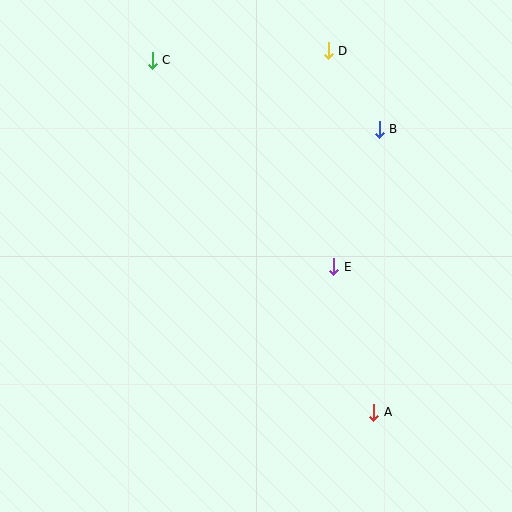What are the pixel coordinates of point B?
Point B is at (379, 129).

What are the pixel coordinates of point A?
Point A is at (374, 412).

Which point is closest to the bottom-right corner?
Point A is closest to the bottom-right corner.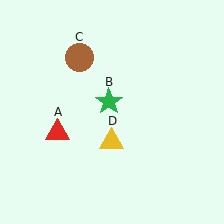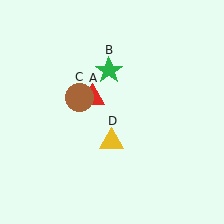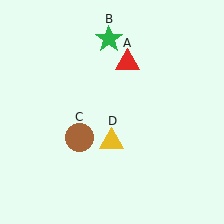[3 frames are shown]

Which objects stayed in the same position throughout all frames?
Yellow triangle (object D) remained stationary.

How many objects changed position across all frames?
3 objects changed position: red triangle (object A), green star (object B), brown circle (object C).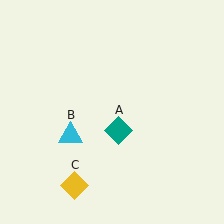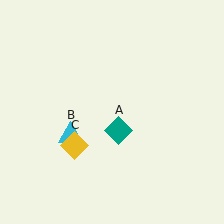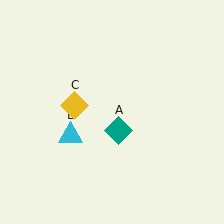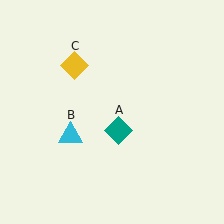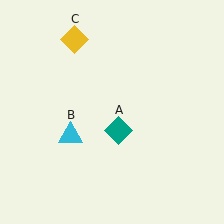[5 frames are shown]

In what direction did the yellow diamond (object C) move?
The yellow diamond (object C) moved up.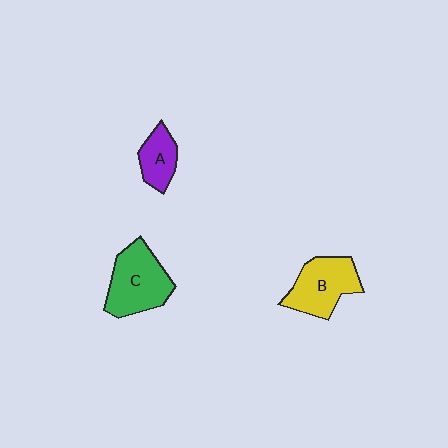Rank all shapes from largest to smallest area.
From largest to smallest: C (green), B (yellow), A (purple).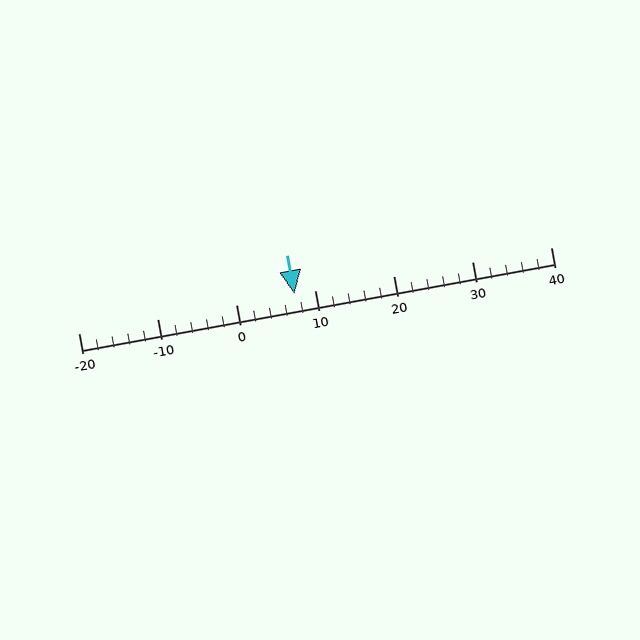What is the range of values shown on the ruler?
The ruler shows values from -20 to 40.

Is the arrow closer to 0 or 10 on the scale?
The arrow is closer to 10.